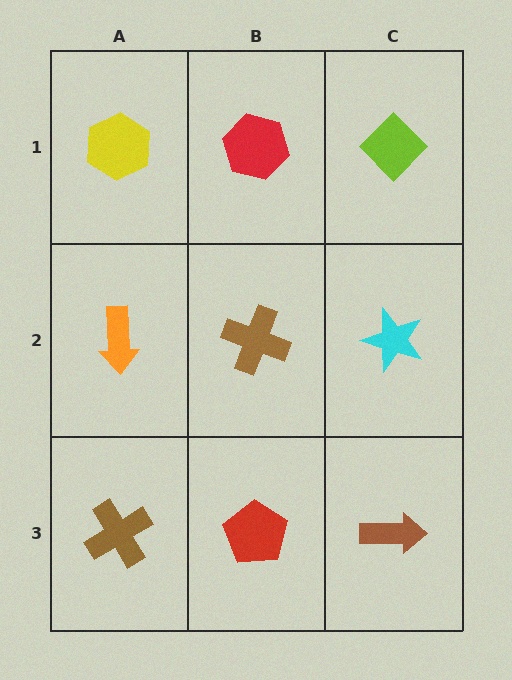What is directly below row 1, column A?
An orange arrow.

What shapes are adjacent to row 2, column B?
A red hexagon (row 1, column B), a red pentagon (row 3, column B), an orange arrow (row 2, column A), a cyan star (row 2, column C).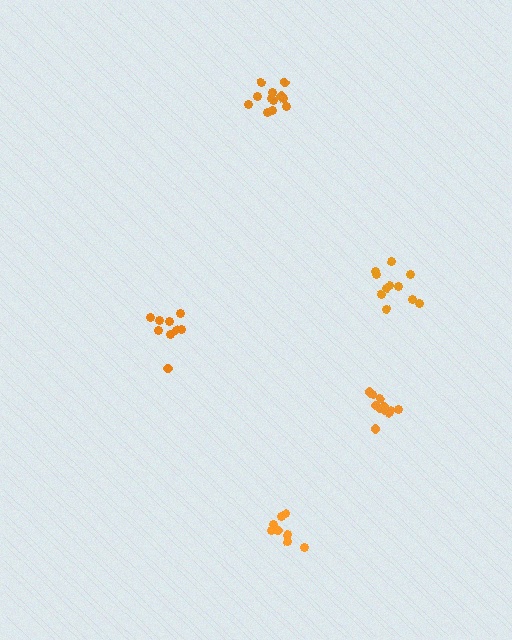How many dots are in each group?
Group 1: 12 dots, Group 2: 11 dots, Group 3: 8 dots, Group 4: 12 dots, Group 5: 9 dots (52 total).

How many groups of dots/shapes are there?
There are 5 groups.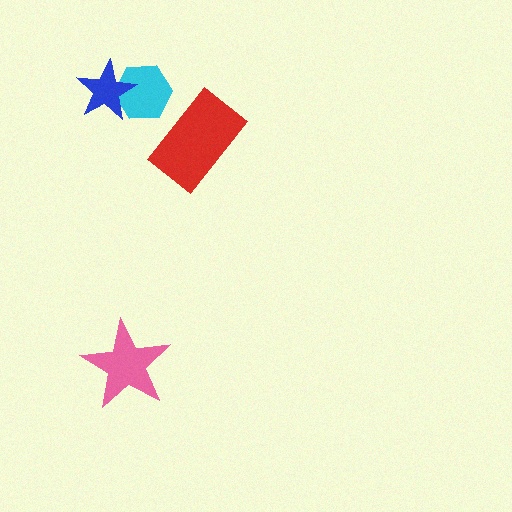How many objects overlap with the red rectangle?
0 objects overlap with the red rectangle.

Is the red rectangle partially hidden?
No, no other shape covers it.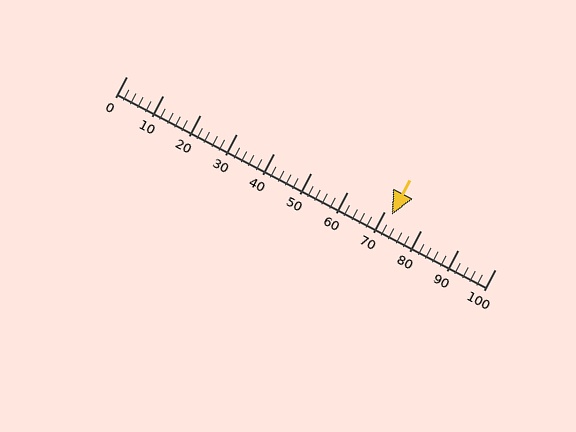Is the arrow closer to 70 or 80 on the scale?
The arrow is closer to 70.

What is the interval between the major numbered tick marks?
The major tick marks are spaced 10 units apart.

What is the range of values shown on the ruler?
The ruler shows values from 0 to 100.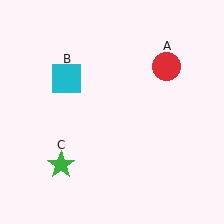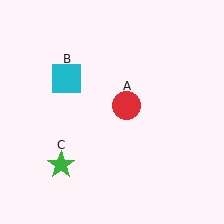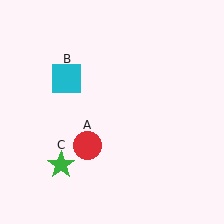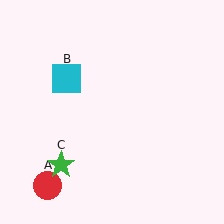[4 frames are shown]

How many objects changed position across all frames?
1 object changed position: red circle (object A).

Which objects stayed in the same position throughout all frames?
Cyan square (object B) and green star (object C) remained stationary.